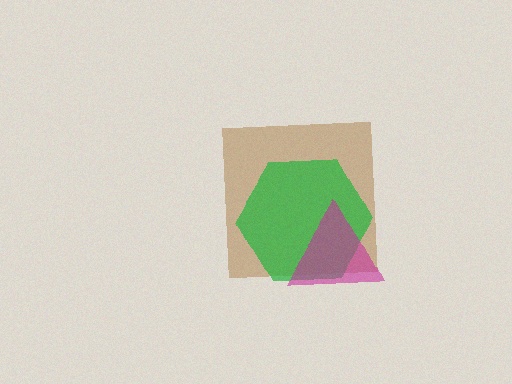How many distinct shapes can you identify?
There are 3 distinct shapes: a brown square, a green hexagon, a magenta triangle.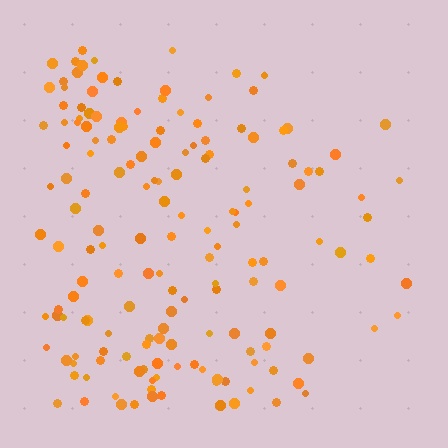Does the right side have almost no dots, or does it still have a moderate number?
Still a moderate number, just noticeably fewer than the left.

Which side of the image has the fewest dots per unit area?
The right.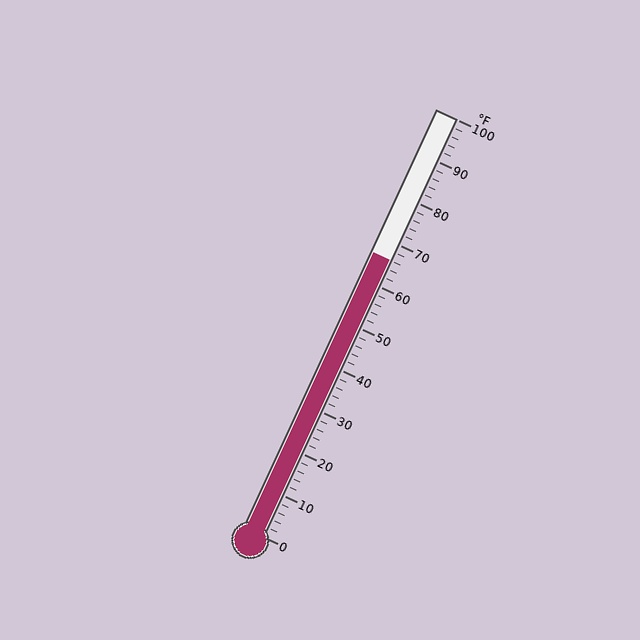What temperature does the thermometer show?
The thermometer shows approximately 66°F.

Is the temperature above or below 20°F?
The temperature is above 20°F.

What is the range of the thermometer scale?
The thermometer scale ranges from 0°F to 100°F.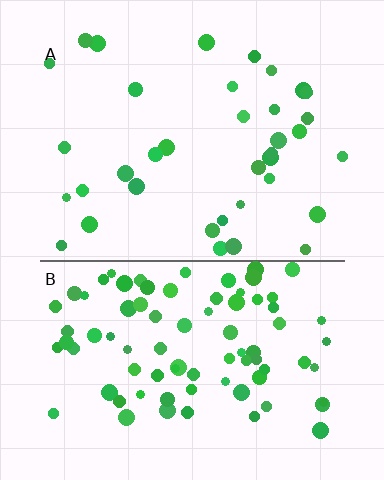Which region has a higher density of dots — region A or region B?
B (the bottom).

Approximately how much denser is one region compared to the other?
Approximately 2.2× — region B over region A.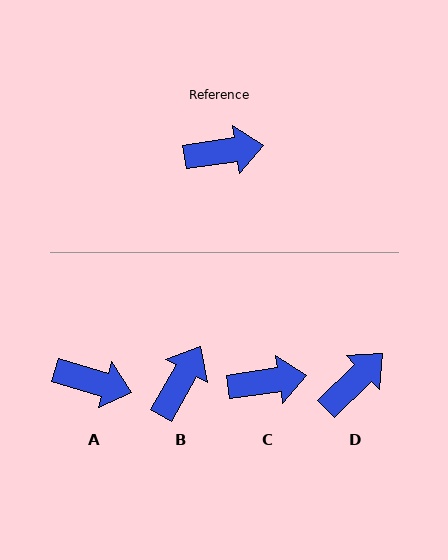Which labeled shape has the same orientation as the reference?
C.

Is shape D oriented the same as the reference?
No, it is off by about 36 degrees.